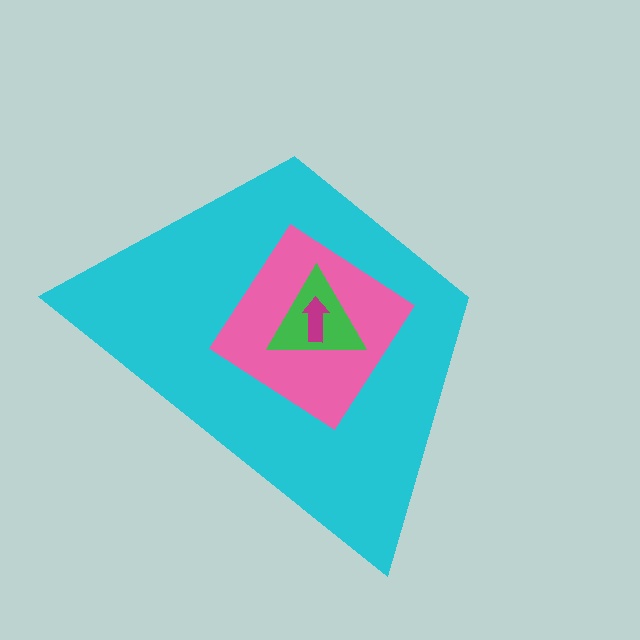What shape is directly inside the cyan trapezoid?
The pink diamond.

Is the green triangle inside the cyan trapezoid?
Yes.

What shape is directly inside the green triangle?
The magenta arrow.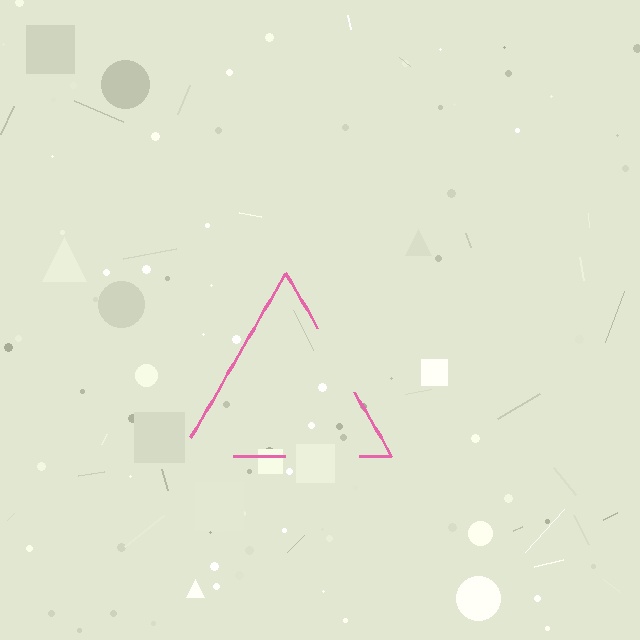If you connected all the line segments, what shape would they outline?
They would outline a triangle.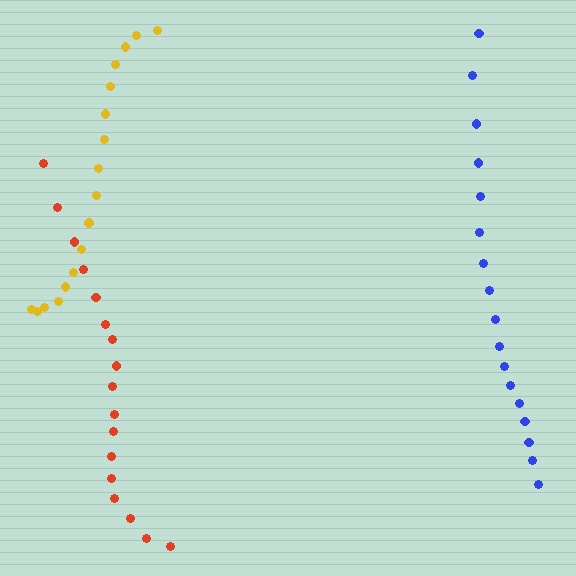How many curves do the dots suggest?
There are 3 distinct paths.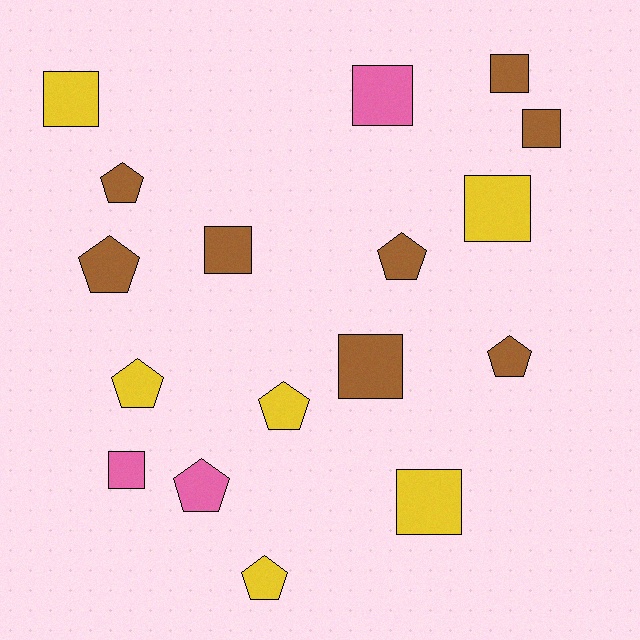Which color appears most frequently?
Brown, with 8 objects.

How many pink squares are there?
There are 2 pink squares.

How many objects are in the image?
There are 17 objects.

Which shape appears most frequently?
Square, with 9 objects.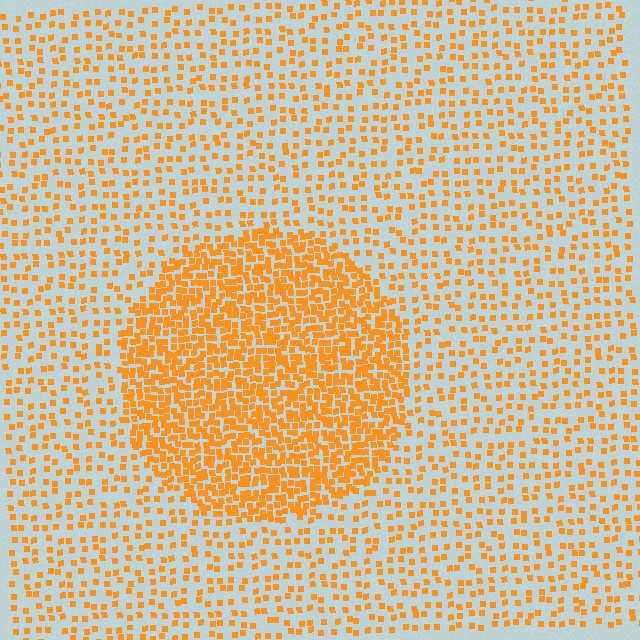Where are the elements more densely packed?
The elements are more densely packed inside the circle boundary.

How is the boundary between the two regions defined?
The boundary is defined by a change in element density (approximately 2.6x ratio). All elements are the same color, size, and shape.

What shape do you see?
I see a circle.